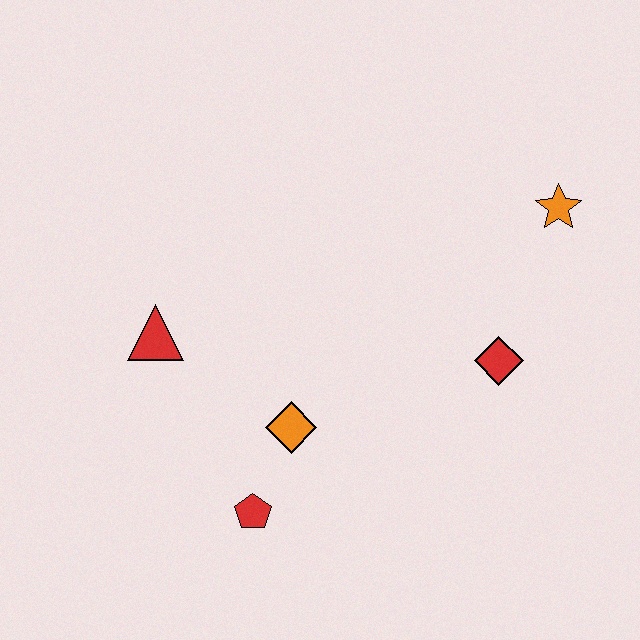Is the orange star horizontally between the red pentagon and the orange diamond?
No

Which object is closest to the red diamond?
The orange star is closest to the red diamond.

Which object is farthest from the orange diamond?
The orange star is farthest from the orange diamond.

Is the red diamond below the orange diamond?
No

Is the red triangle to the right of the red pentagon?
No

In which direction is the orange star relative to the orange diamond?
The orange star is to the right of the orange diamond.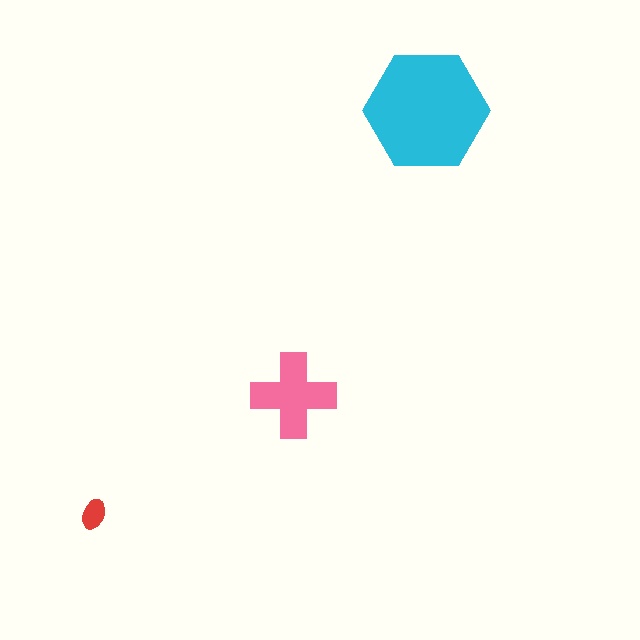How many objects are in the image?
There are 3 objects in the image.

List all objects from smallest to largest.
The red ellipse, the pink cross, the cyan hexagon.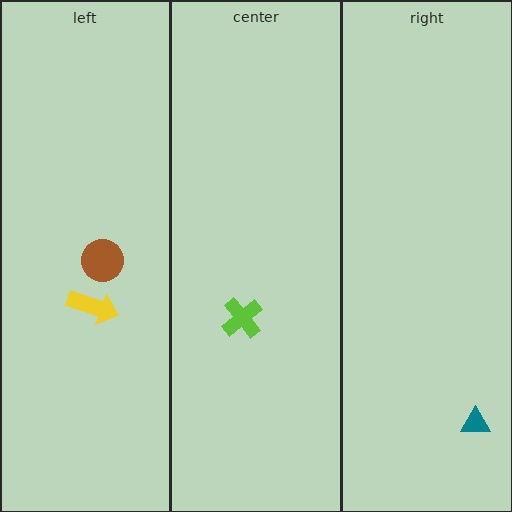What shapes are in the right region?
The teal triangle.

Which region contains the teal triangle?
The right region.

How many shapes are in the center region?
1.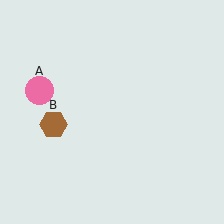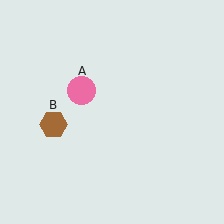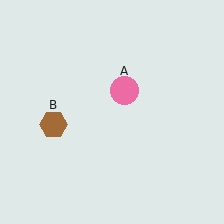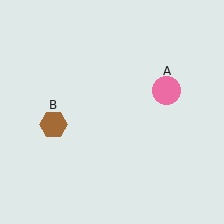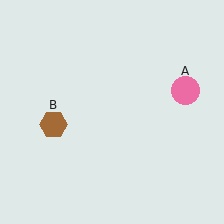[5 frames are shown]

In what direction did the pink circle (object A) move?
The pink circle (object A) moved right.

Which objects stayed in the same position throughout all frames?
Brown hexagon (object B) remained stationary.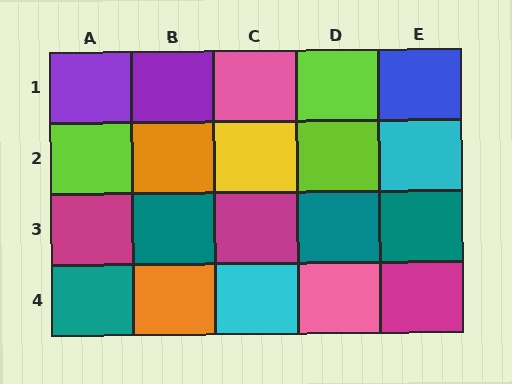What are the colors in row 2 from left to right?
Lime, orange, yellow, lime, cyan.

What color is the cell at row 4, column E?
Magenta.